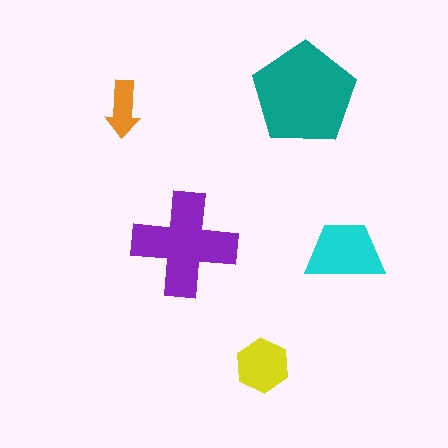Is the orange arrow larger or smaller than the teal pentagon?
Smaller.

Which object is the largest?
The teal pentagon.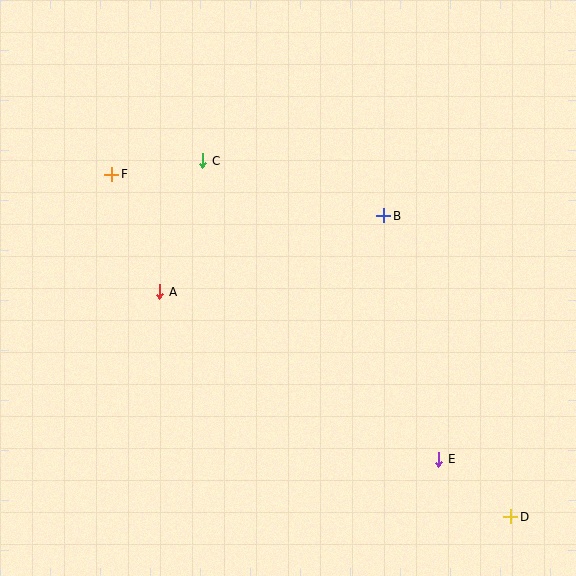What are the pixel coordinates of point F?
Point F is at (112, 174).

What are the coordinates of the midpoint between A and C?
The midpoint between A and C is at (181, 226).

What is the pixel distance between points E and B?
The distance between E and B is 250 pixels.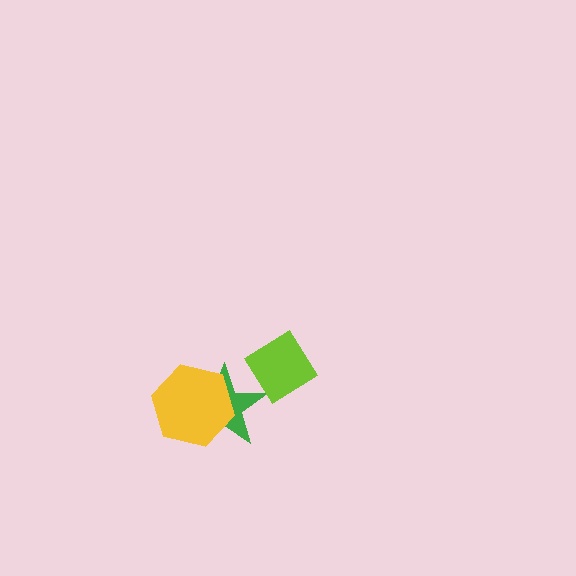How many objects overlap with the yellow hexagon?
1 object overlaps with the yellow hexagon.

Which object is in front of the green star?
The yellow hexagon is in front of the green star.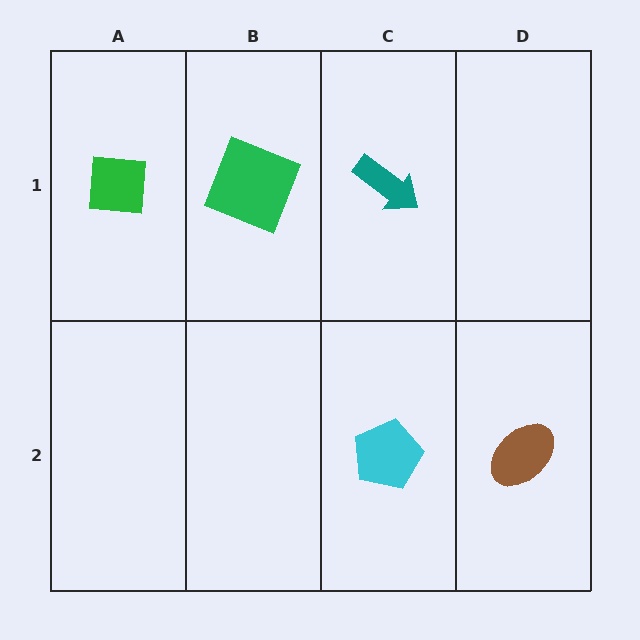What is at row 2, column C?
A cyan pentagon.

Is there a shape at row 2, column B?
No, that cell is empty.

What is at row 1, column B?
A green square.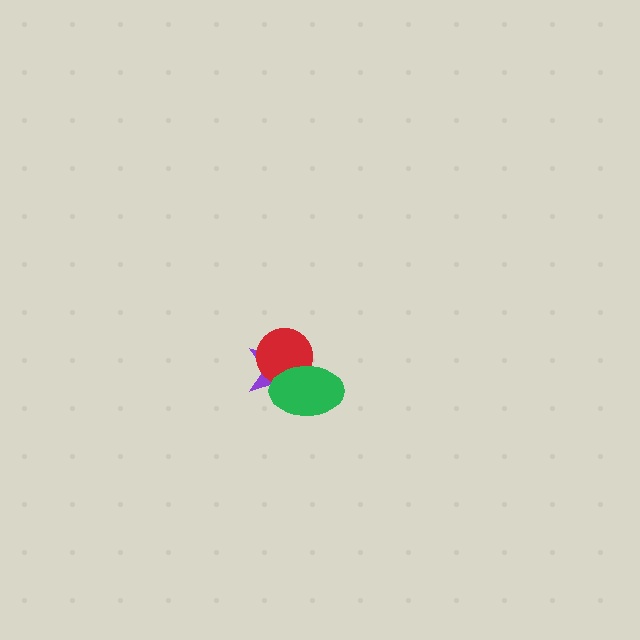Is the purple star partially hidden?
Yes, it is partially covered by another shape.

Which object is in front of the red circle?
The green ellipse is in front of the red circle.